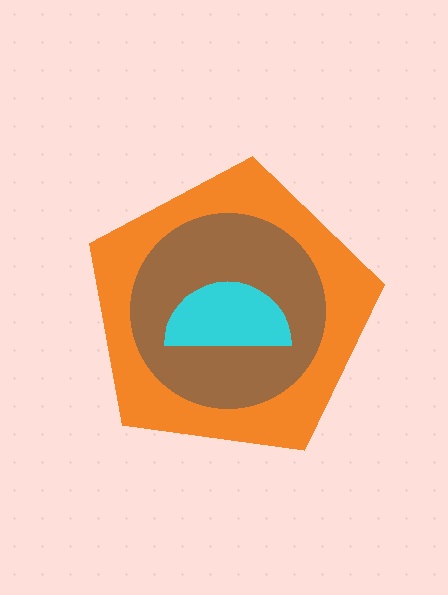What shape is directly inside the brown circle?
The cyan semicircle.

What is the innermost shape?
The cyan semicircle.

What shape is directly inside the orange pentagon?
The brown circle.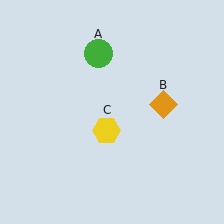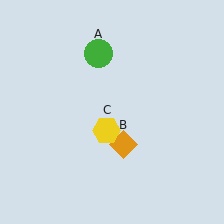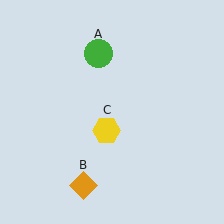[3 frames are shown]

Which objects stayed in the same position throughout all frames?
Green circle (object A) and yellow hexagon (object C) remained stationary.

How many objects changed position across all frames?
1 object changed position: orange diamond (object B).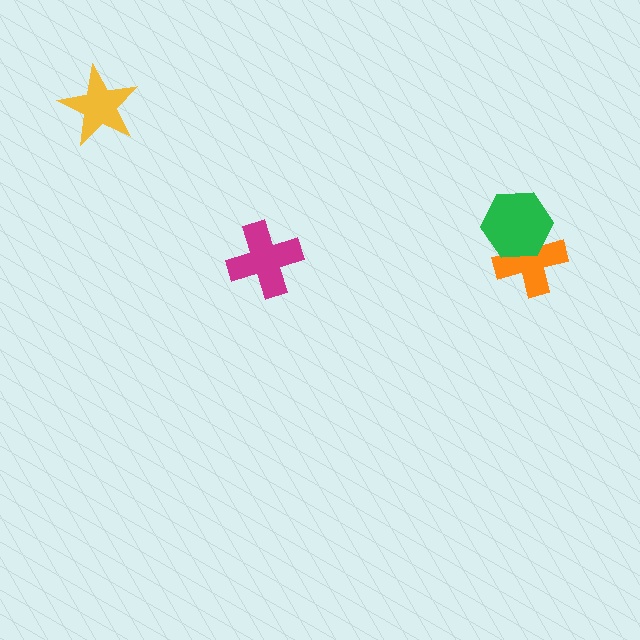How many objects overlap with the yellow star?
0 objects overlap with the yellow star.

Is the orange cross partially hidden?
Yes, it is partially covered by another shape.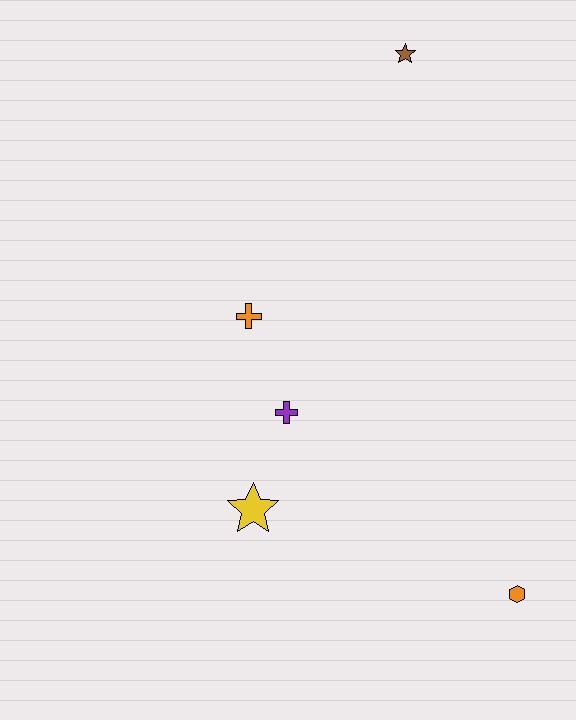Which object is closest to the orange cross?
The purple cross is closest to the orange cross.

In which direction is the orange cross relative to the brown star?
The orange cross is below the brown star.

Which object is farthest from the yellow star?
The brown star is farthest from the yellow star.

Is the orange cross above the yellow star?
Yes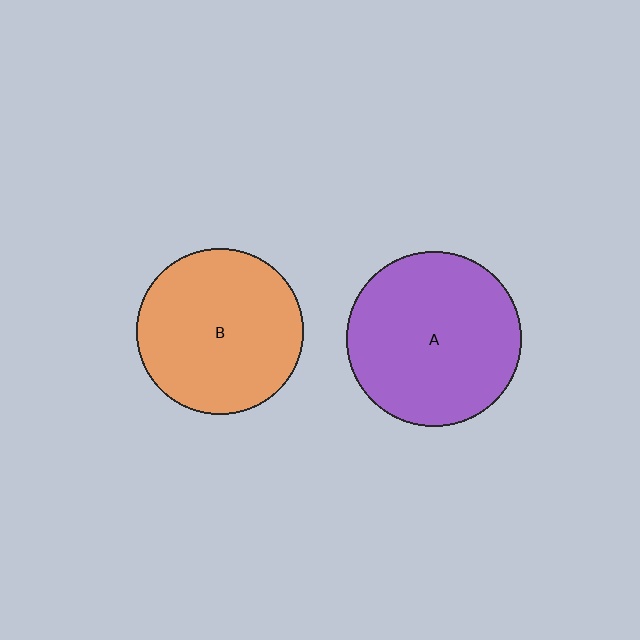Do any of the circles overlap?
No, none of the circles overlap.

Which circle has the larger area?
Circle A (purple).